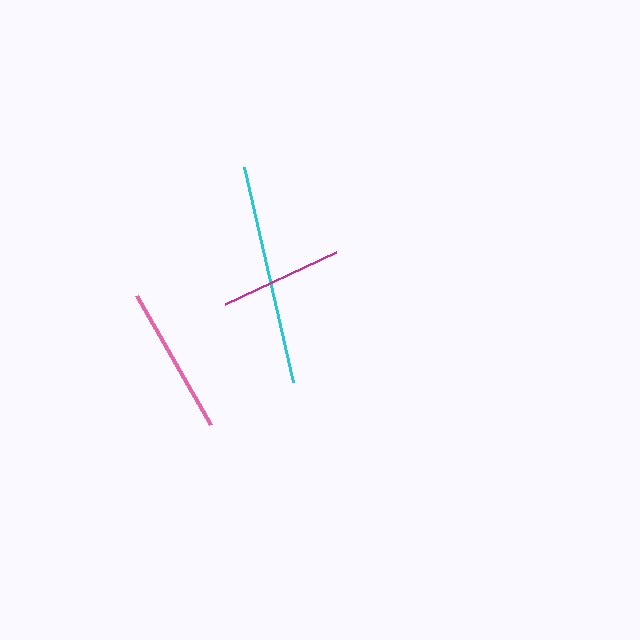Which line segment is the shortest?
The magenta line is the shortest at approximately 122 pixels.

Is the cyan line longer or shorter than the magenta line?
The cyan line is longer than the magenta line.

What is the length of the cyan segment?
The cyan segment is approximately 221 pixels long.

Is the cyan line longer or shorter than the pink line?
The cyan line is longer than the pink line.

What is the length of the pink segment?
The pink segment is approximately 148 pixels long.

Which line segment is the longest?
The cyan line is the longest at approximately 221 pixels.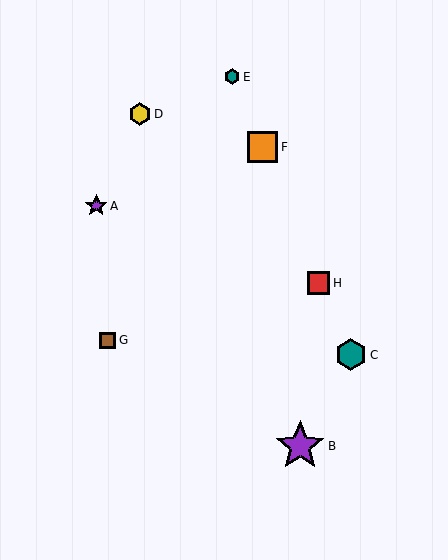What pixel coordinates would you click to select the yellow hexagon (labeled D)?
Click at (140, 114) to select the yellow hexagon D.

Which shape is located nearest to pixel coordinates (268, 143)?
The orange square (labeled F) at (263, 147) is nearest to that location.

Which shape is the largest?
The purple star (labeled B) is the largest.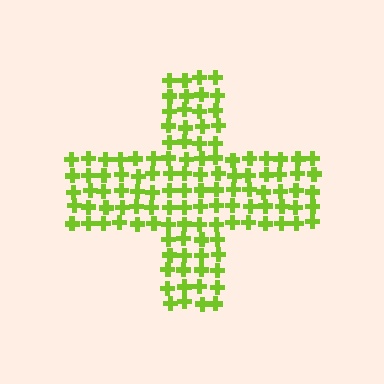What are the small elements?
The small elements are crosses.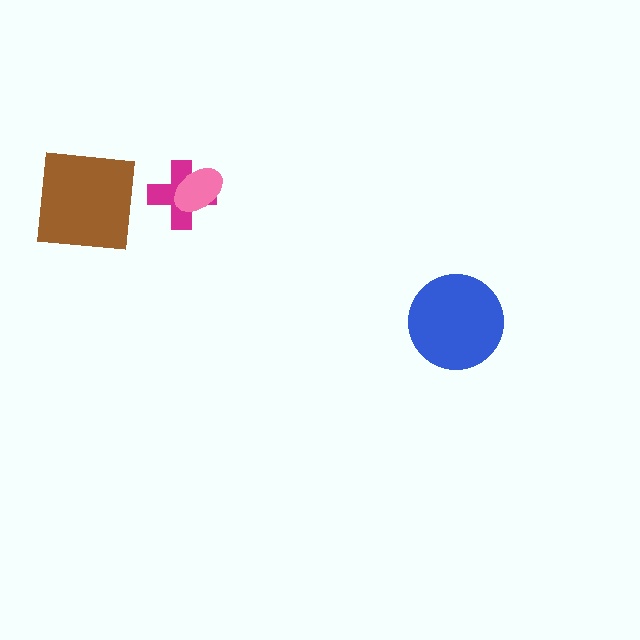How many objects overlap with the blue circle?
0 objects overlap with the blue circle.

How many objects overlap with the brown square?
0 objects overlap with the brown square.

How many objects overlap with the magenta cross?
1 object overlaps with the magenta cross.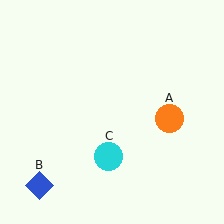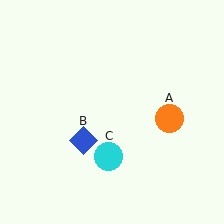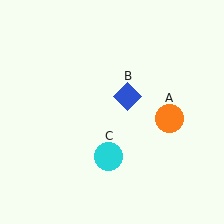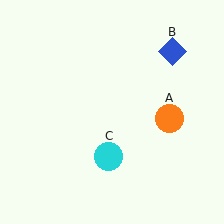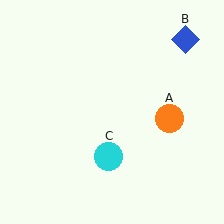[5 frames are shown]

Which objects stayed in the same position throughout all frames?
Orange circle (object A) and cyan circle (object C) remained stationary.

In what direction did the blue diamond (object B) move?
The blue diamond (object B) moved up and to the right.